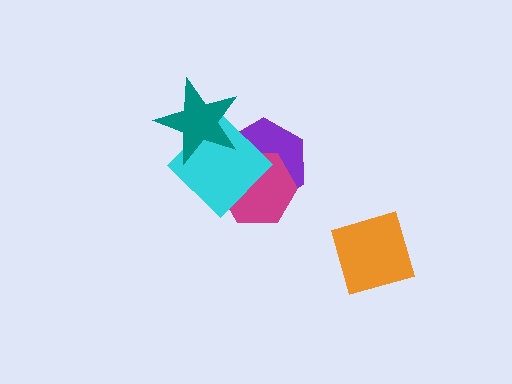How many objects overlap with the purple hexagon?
3 objects overlap with the purple hexagon.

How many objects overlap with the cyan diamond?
3 objects overlap with the cyan diamond.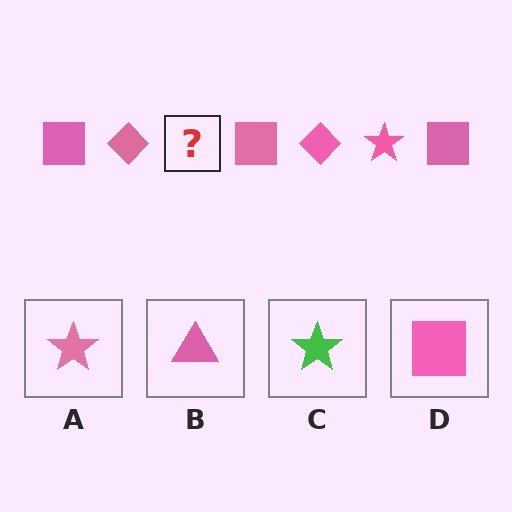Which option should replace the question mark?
Option A.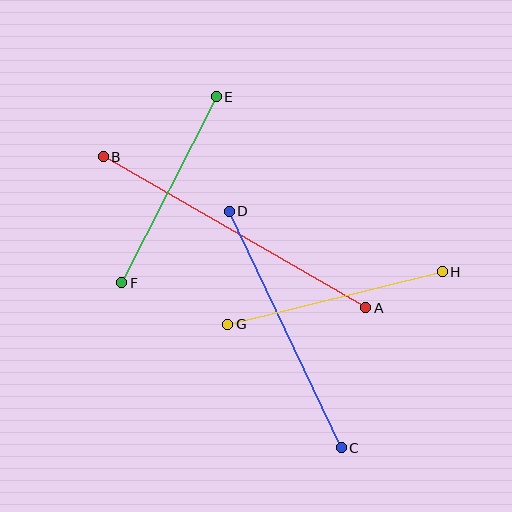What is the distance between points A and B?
The distance is approximately 303 pixels.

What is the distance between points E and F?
The distance is approximately 209 pixels.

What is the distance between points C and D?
The distance is approximately 262 pixels.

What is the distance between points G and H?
The distance is approximately 221 pixels.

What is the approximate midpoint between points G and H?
The midpoint is at approximately (335, 298) pixels.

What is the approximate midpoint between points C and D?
The midpoint is at approximately (285, 330) pixels.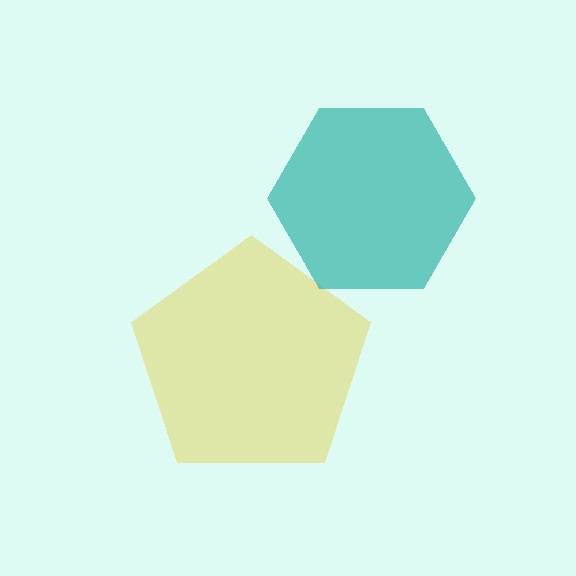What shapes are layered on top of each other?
The layered shapes are: a yellow pentagon, a teal hexagon.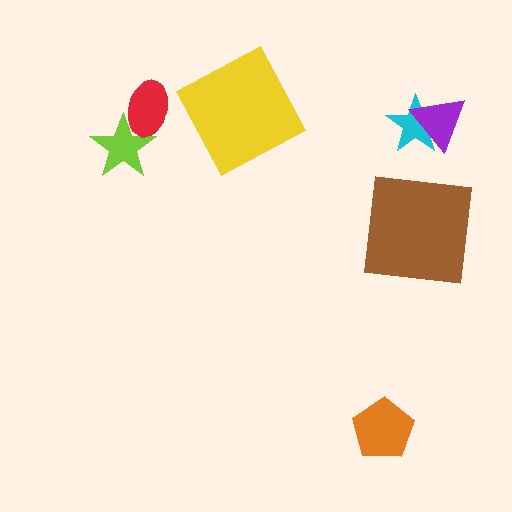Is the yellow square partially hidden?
No, no other shape covers it.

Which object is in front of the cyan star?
The purple triangle is in front of the cyan star.